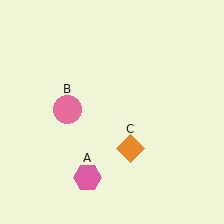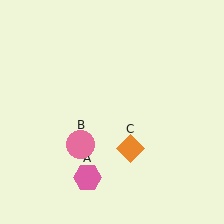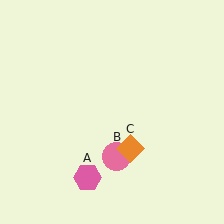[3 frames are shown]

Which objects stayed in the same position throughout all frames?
Pink hexagon (object A) and orange diamond (object C) remained stationary.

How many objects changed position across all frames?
1 object changed position: pink circle (object B).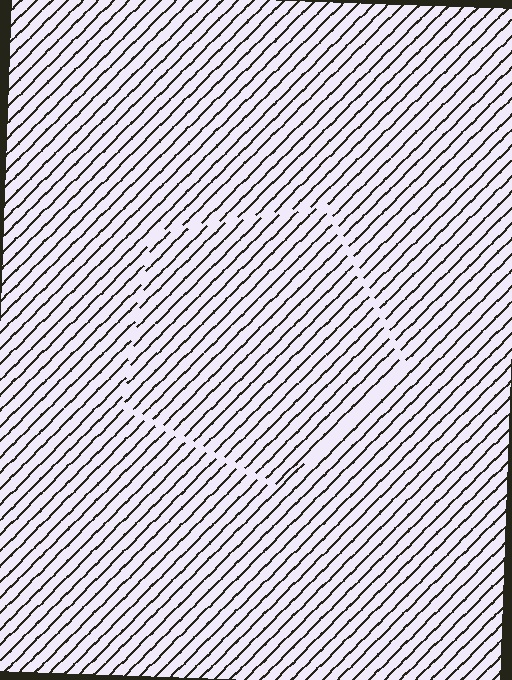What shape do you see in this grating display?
An illusory pentagon. The interior of the shape contains the same grating, shifted by half a period — the contour is defined by the phase discontinuity where line-ends from the inner and outer gratings abut.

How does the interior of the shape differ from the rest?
The interior of the shape contains the same grating, shifted by half a period — the contour is defined by the phase discontinuity where line-ends from the inner and outer gratings abut.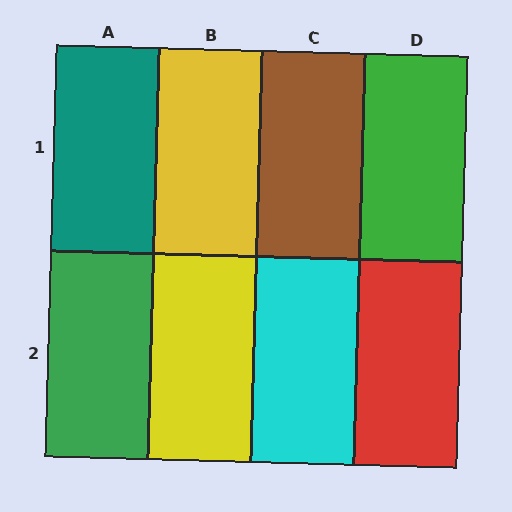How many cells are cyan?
1 cell is cyan.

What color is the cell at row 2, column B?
Yellow.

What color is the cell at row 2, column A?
Green.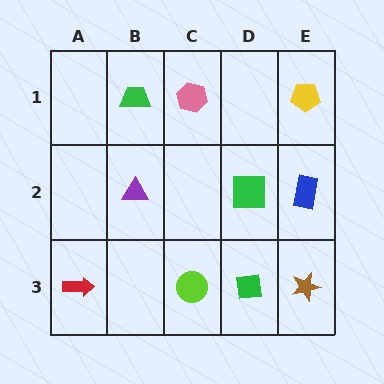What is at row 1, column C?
A pink hexagon.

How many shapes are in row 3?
4 shapes.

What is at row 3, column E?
A brown star.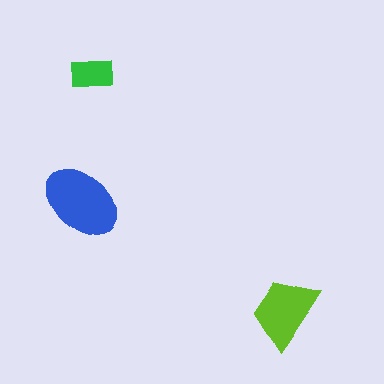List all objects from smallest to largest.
The green rectangle, the lime trapezoid, the blue ellipse.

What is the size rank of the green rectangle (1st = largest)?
3rd.